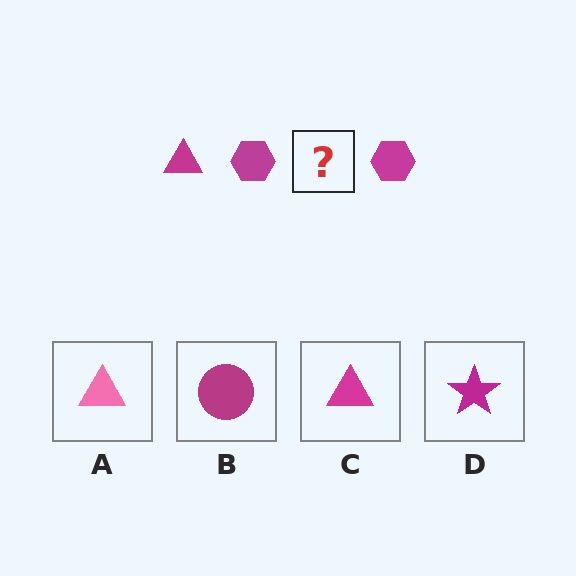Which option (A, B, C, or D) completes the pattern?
C.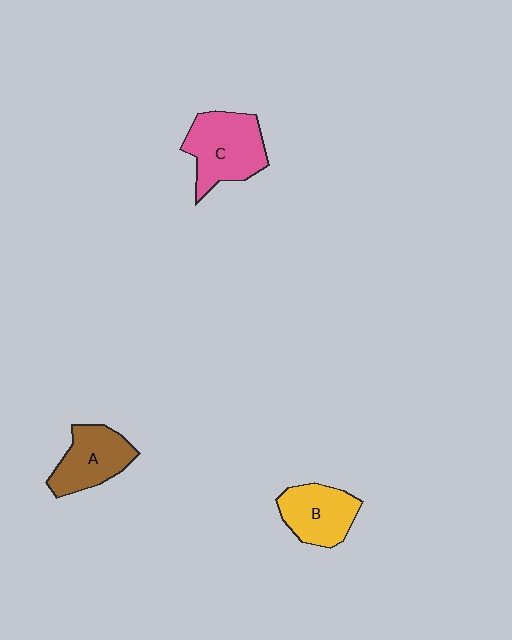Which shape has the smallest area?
Shape B (yellow).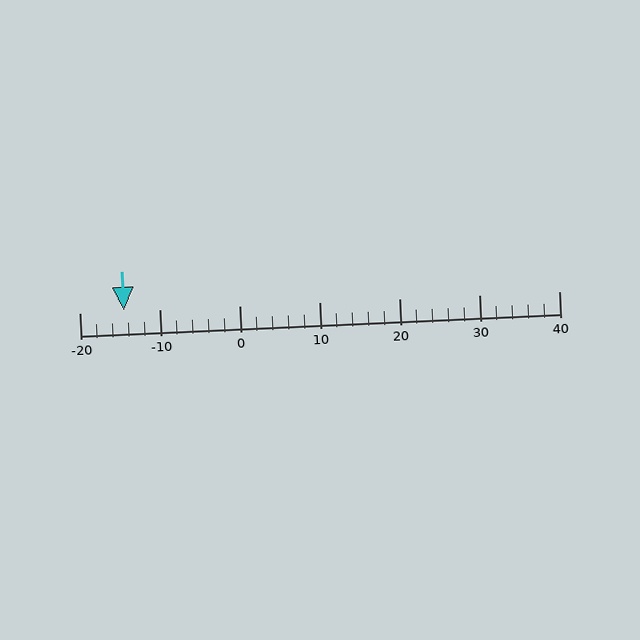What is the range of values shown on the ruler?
The ruler shows values from -20 to 40.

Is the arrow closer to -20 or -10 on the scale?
The arrow is closer to -10.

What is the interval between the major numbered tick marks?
The major tick marks are spaced 10 units apart.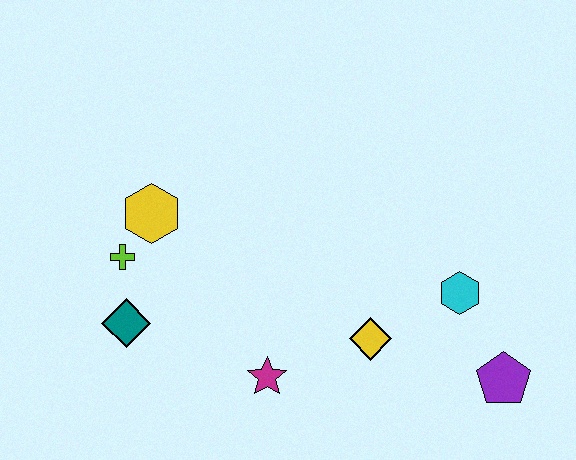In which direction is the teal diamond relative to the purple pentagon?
The teal diamond is to the left of the purple pentagon.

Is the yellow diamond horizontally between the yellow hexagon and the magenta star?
No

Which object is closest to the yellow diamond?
The cyan hexagon is closest to the yellow diamond.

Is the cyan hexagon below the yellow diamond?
No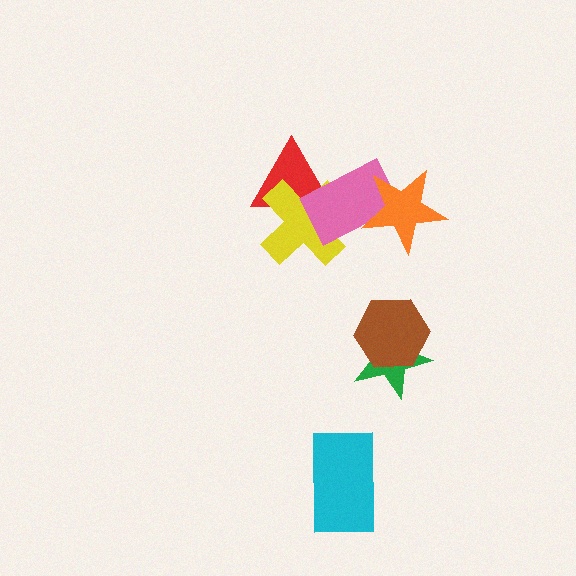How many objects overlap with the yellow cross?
2 objects overlap with the yellow cross.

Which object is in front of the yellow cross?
The pink rectangle is in front of the yellow cross.